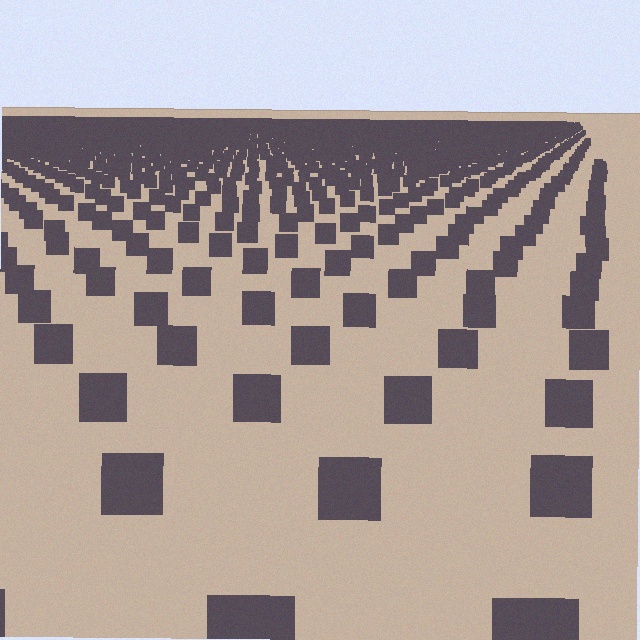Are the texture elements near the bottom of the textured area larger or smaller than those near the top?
Larger. Near the bottom, elements are closer to the viewer and appear at a bigger on-screen size.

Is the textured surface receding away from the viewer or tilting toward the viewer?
The surface is receding away from the viewer. Texture elements get smaller and denser toward the top.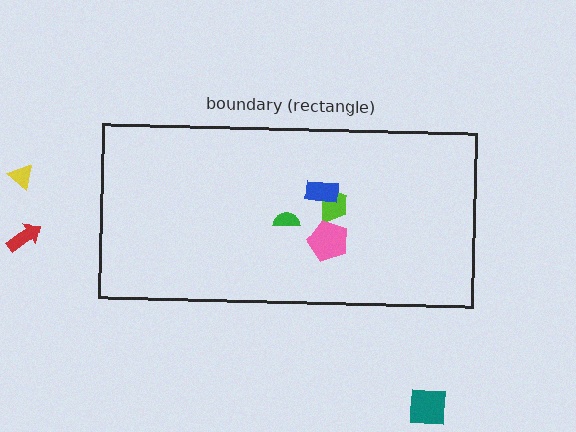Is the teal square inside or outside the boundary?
Outside.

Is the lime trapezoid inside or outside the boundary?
Inside.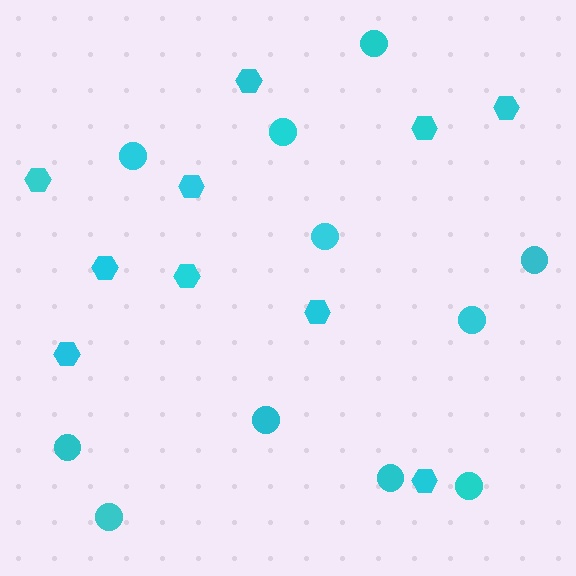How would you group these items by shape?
There are 2 groups: one group of hexagons (10) and one group of circles (11).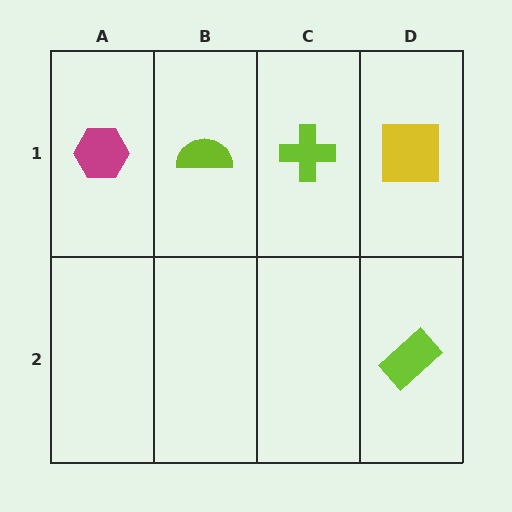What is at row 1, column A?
A magenta hexagon.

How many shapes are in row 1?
4 shapes.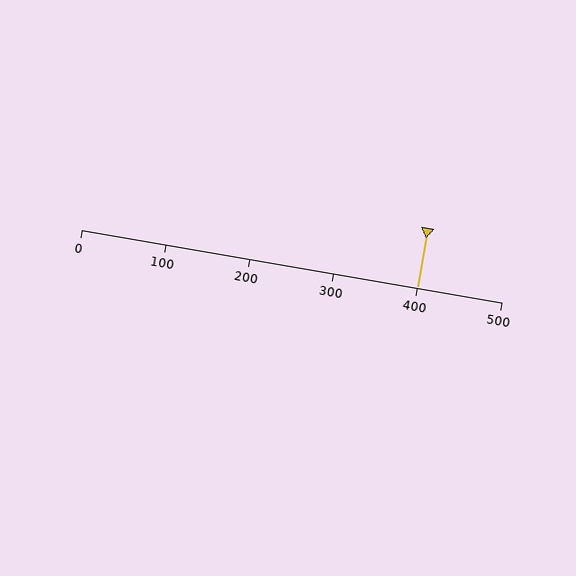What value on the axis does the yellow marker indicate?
The marker indicates approximately 400.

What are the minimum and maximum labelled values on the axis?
The axis runs from 0 to 500.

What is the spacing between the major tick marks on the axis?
The major ticks are spaced 100 apart.